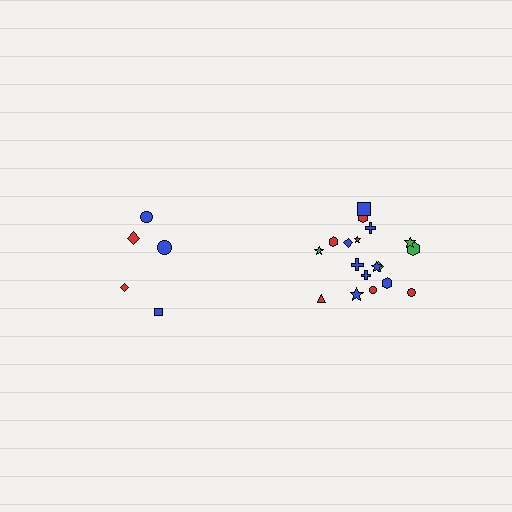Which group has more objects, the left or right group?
The right group.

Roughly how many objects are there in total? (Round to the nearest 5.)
Roughly 25 objects in total.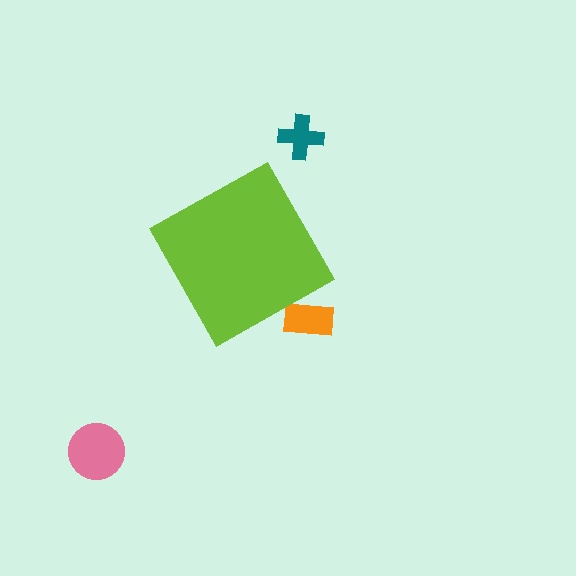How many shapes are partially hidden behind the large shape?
1 shape is partially hidden.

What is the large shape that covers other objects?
A lime diamond.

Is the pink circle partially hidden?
No, the pink circle is fully visible.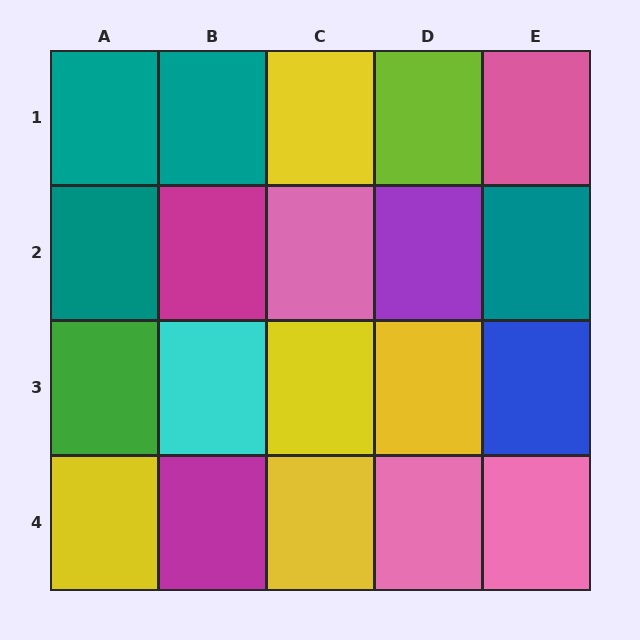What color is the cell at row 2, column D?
Purple.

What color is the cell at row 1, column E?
Pink.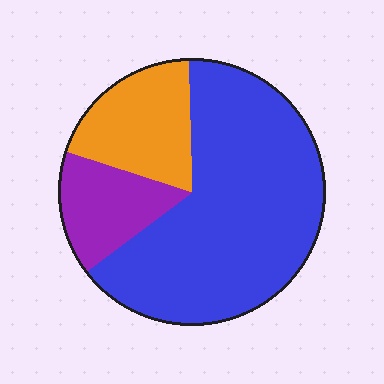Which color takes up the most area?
Blue, at roughly 65%.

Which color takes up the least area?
Purple, at roughly 15%.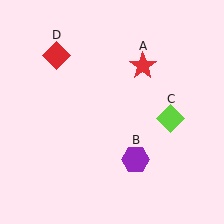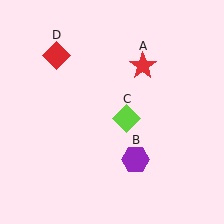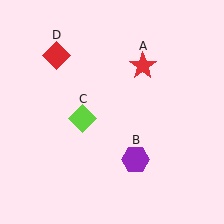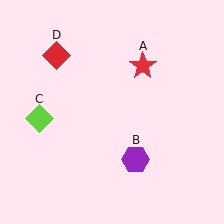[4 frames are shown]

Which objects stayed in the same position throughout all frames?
Red star (object A) and purple hexagon (object B) and red diamond (object D) remained stationary.